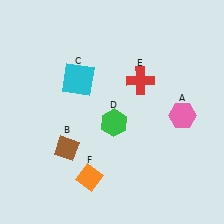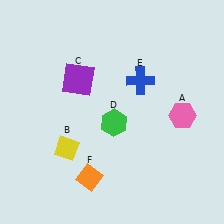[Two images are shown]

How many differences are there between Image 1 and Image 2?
There are 3 differences between the two images.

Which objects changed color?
B changed from brown to yellow. C changed from cyan to purple. E changed from red to blue.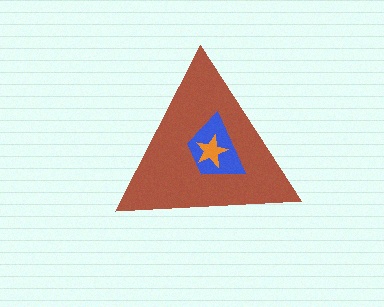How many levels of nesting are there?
3.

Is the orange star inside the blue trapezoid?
Yes.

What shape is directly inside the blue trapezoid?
The orange star.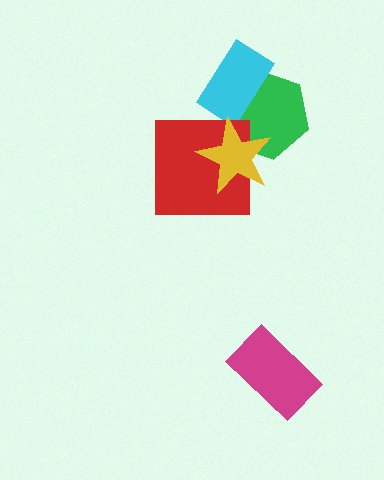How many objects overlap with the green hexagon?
3 objects overlap with the green hexagon.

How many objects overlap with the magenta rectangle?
0 objects overlap with the magenta rectangle.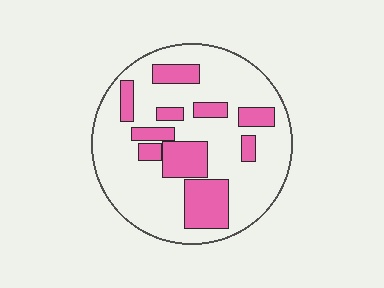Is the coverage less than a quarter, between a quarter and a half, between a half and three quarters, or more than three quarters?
Between a quarter and a half.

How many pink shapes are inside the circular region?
10.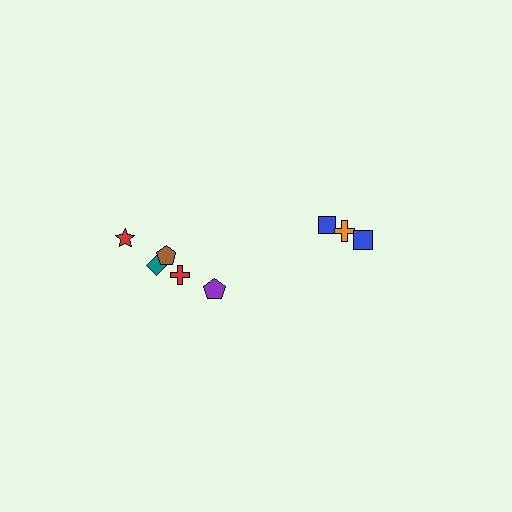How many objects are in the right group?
There are 3 objects.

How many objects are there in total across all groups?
There are 8 objects.